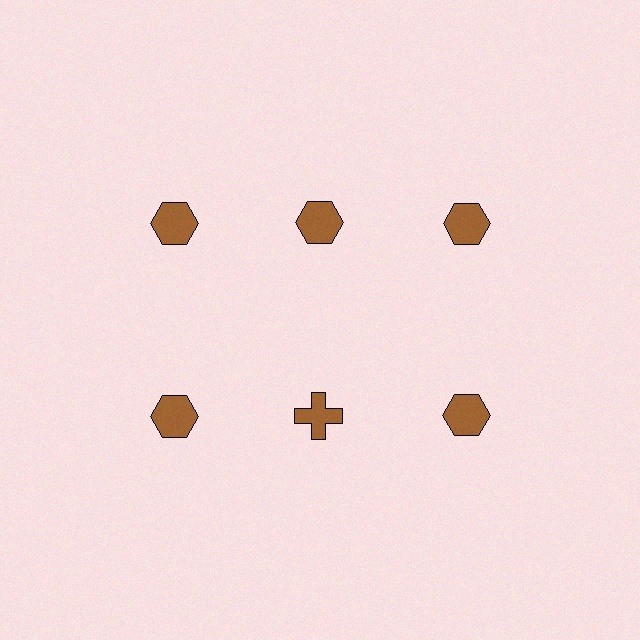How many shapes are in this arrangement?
There are 6 shapes arranged in a grid pattern.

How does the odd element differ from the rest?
It has a different shape: cross instead of hexagon.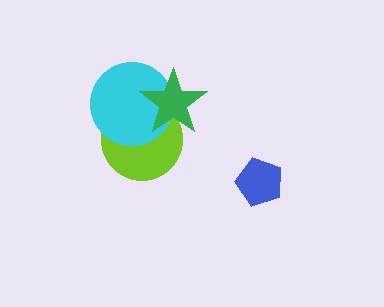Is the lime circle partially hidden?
Yes, it is partially covered by another shape.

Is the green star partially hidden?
No, no other shape covers it.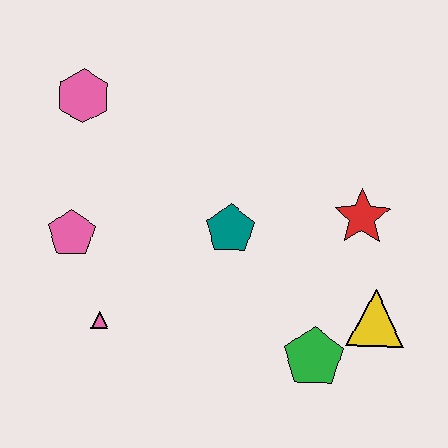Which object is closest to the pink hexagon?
The pink pentagon is closest to the pink hexagon.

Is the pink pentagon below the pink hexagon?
Yes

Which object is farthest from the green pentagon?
The pink hexagon is farthest from the green pentagon.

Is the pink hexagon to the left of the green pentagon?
Yes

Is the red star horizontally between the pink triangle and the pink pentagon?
No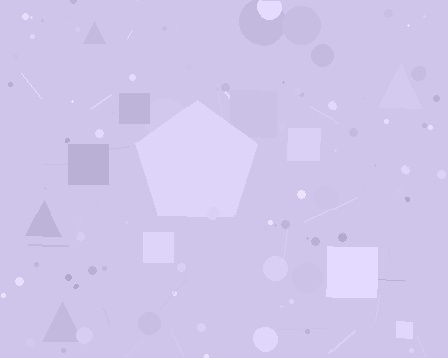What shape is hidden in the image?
A pentagon is hidden in the image.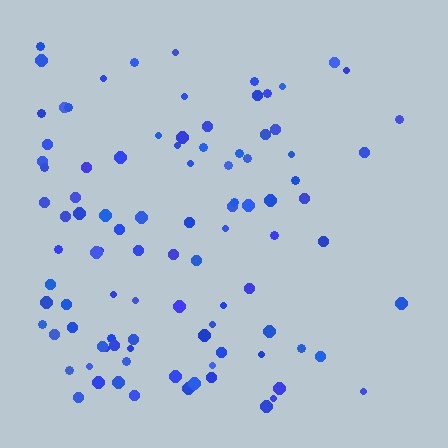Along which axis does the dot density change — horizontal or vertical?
Horizontal.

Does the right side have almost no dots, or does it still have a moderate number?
Still a moderate number, just noticeably fewer than the left.